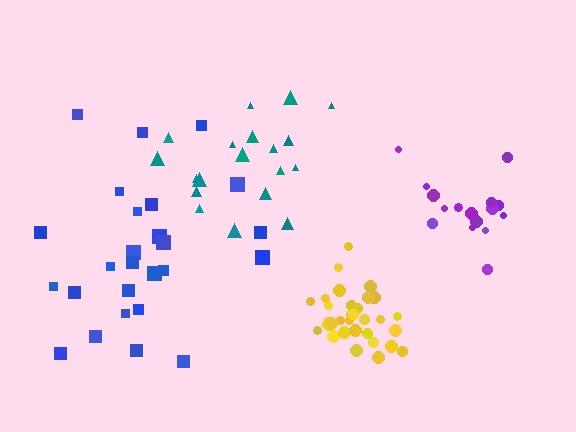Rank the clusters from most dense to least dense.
yellow, purple, teal, blue.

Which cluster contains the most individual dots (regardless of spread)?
Yellow (32).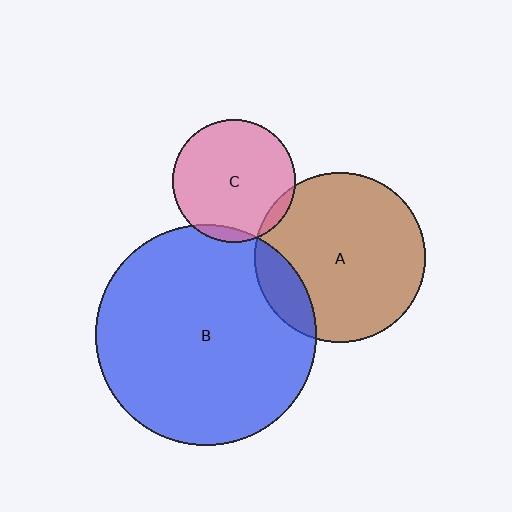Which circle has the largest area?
Circle B (blue).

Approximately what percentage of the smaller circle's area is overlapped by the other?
Approximately 5%.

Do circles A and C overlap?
Yes.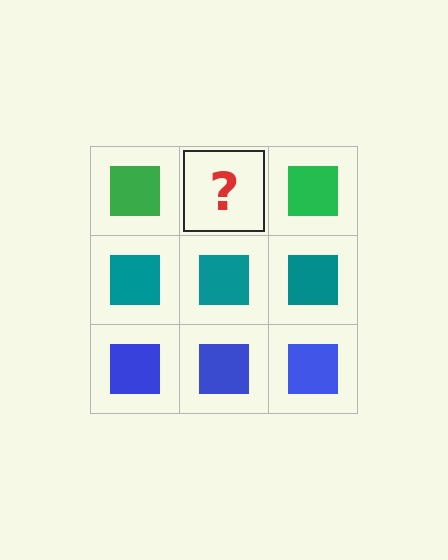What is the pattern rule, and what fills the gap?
The rule is that each row has a consistent color. The gap should be filled with a green square.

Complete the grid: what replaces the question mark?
The question mark should be replaced with a green square.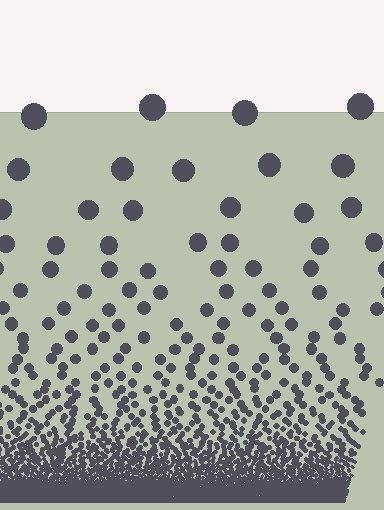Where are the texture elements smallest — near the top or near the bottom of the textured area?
Near the bottom.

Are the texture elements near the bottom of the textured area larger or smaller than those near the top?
Smaller. The gradient is inverted — elements near the bottom are smaller and denser.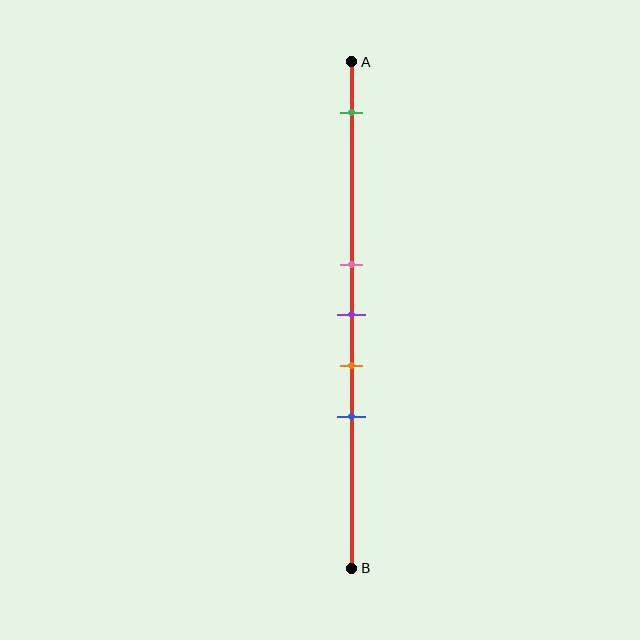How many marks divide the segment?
There are 5 marks dividing the segment.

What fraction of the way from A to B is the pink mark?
The pink mark is approximately 40% (0.4) of the way from A to B.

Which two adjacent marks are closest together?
The pink and purple marks are the closest adjacent pair.